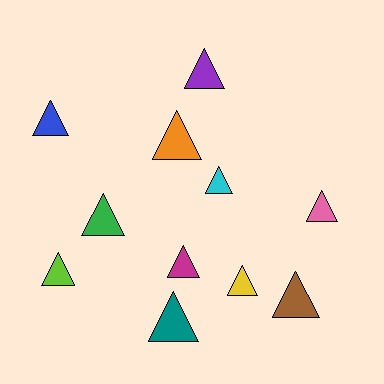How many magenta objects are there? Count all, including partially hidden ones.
There is 1 magenta object.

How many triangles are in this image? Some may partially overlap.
There are 11 triangles.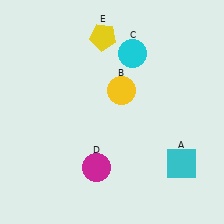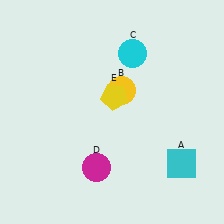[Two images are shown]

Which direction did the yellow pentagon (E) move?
The yellow pentagon (E) moved down.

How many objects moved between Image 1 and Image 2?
1 object moved between the two images.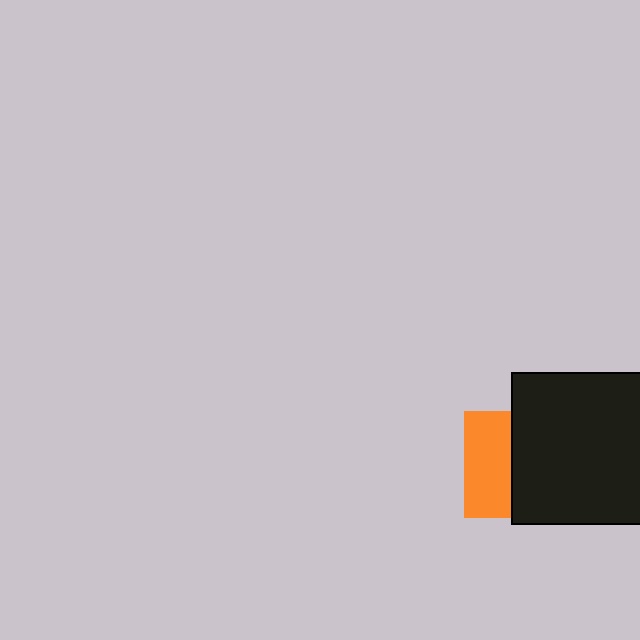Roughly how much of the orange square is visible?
A small part of it is visible (roughly 44%).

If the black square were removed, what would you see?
You would see the complete orange square.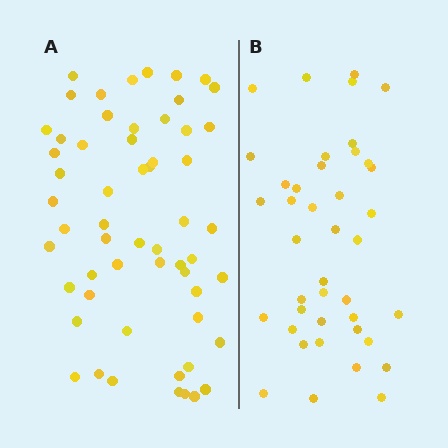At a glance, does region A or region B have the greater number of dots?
Region A (the left region) has more dots.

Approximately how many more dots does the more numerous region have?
Region A has approximately 15 more dots than region B.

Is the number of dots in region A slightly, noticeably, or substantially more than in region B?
Region A has noticeably more, but not dramatically so. The ratio is roughly 1.4 to 1.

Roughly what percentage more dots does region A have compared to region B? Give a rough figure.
About 40% more.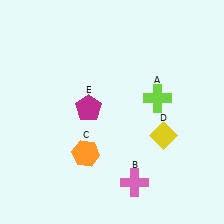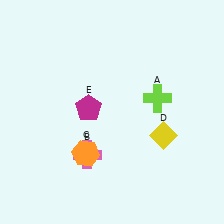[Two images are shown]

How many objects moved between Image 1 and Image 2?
1 object moved between the two images.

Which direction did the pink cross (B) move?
The pink cross (B) moved left.